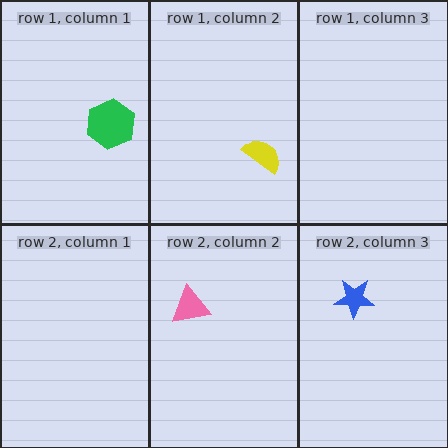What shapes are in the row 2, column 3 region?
The blue star.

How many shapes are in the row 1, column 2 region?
1.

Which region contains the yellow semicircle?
The row 1, column 2 region.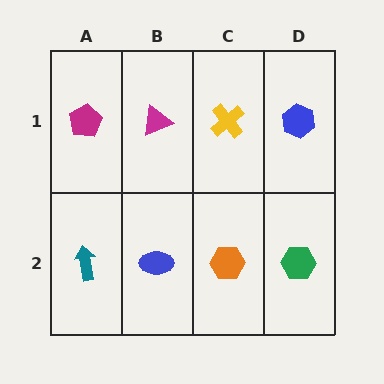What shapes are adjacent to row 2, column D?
A blue hexagon (row 1, column D), an orange hexagon (row 2, column C).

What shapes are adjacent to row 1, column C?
An orange hexagon (row 2, column C), a magenta triangle (row 1, column B), a blue hexagon (row 1, column D).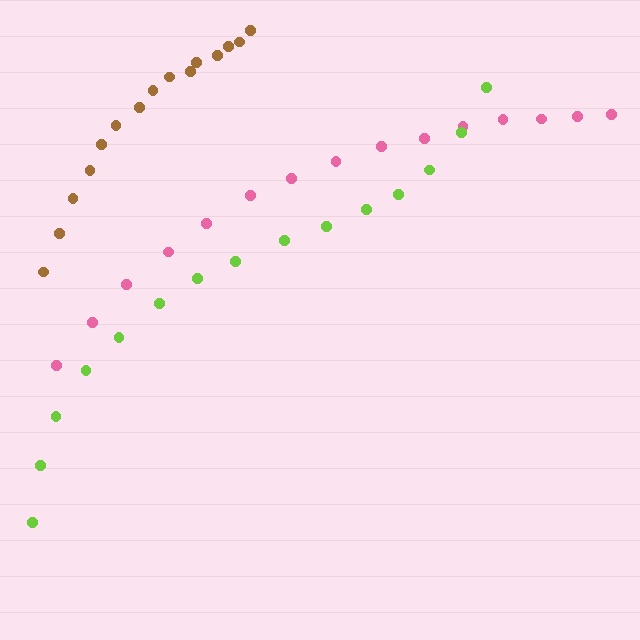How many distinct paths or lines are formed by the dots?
There are 3 distinct paths.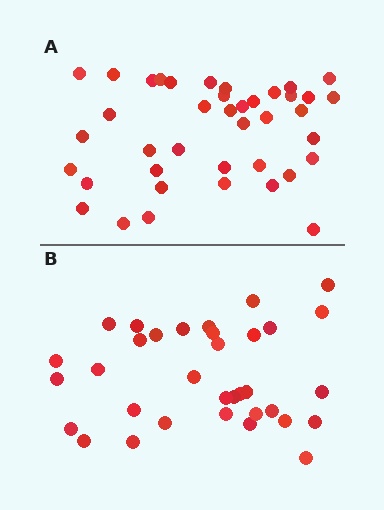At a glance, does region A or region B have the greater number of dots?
Region A (the top region) has more dots.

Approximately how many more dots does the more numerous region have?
Region A has about 6 more dots than region B.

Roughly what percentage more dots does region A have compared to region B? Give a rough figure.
About 20% more.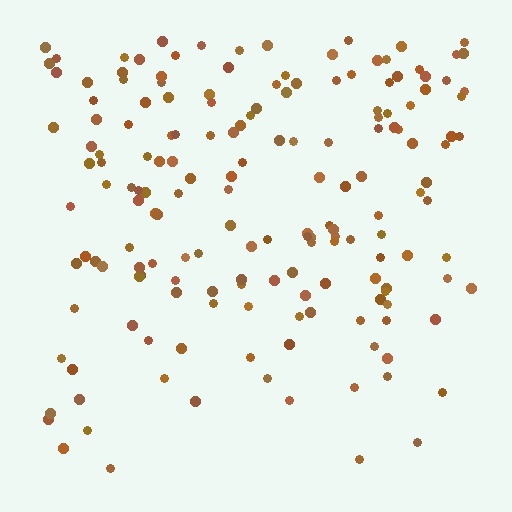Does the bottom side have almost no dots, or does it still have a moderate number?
Still a moderate number, just noticeably fewer than the top.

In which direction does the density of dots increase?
From bottom to top, with the top side densest.